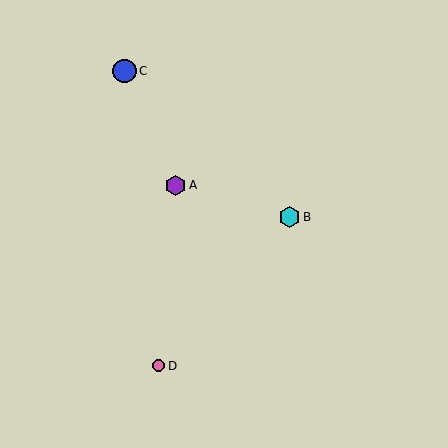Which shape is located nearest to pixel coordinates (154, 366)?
The pink circle (labeled D) at (159, 366) is nearest to that location.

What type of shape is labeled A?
Shape A is a purple hexagon.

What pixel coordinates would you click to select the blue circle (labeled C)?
Click at (124, 71) to select the blue circle C.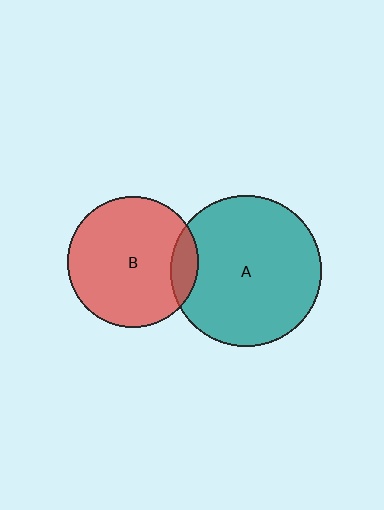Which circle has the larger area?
Circle A (teal).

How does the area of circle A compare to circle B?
Approximately 1.3 times.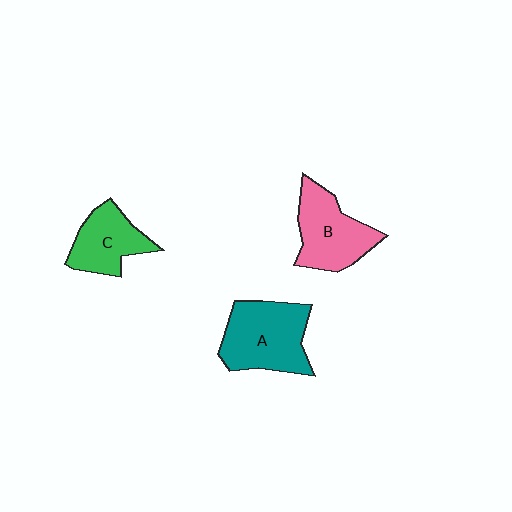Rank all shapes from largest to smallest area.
From largest to smallest: A (teal), B (pink), C (green).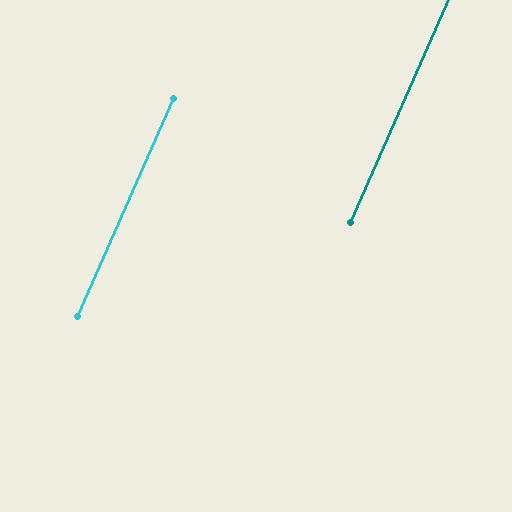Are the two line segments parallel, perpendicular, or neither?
Parallel — their directions differ by only 0.2°.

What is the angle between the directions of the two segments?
Approximately 0 degrees.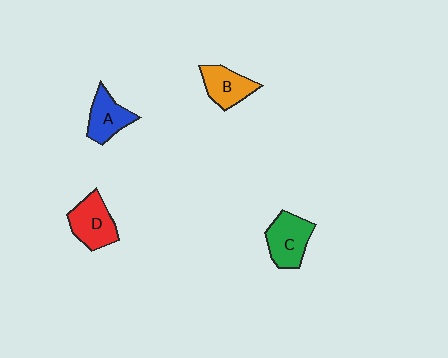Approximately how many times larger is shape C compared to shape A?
Approximately 1.2 times.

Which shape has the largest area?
Shape C (green).